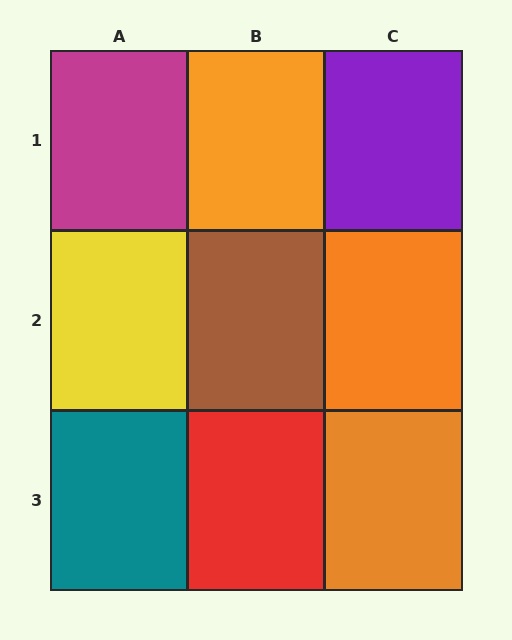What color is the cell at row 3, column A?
Teal.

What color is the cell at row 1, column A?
Magenta.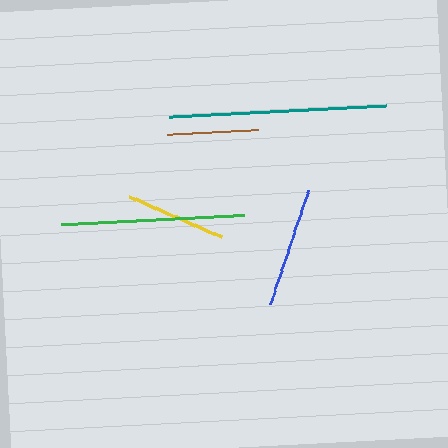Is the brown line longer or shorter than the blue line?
The blue line is longer than the brown line.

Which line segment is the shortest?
The brown line is the shortest at approximately 90 pixels.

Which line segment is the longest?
The teal line is the longest at approximately 217 pixels.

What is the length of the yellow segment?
The yellow segment is approximately 101 pixels long.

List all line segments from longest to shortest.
From longest to shortest: teal, green, blue, yellow, brown.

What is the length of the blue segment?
The blue segment is approximately 120 pixels long.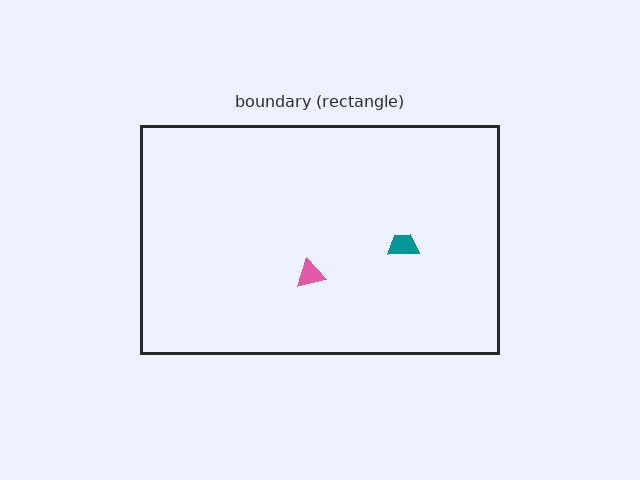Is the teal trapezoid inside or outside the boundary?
Inside.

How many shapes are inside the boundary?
2 inside, 0 outside.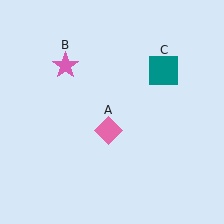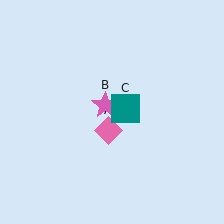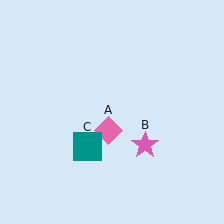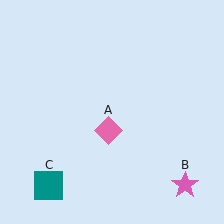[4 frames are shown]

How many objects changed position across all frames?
2 objects changed position: pink star (object B), teal square (object C).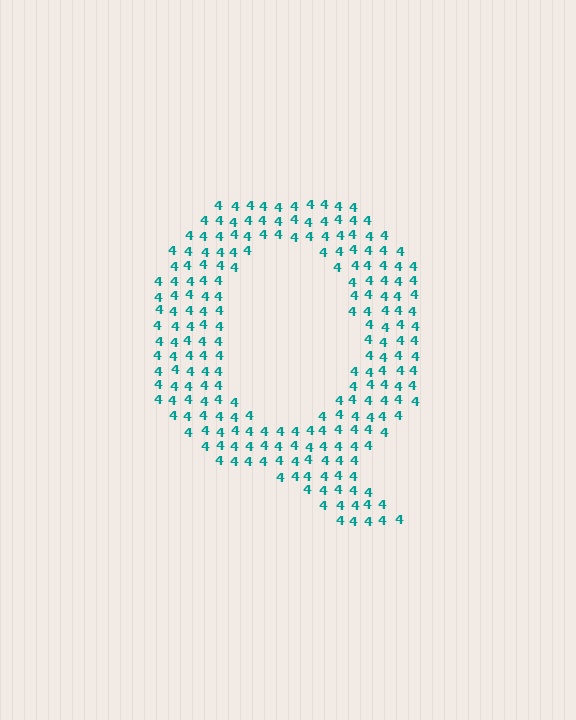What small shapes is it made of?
It is made of small digit 4's.